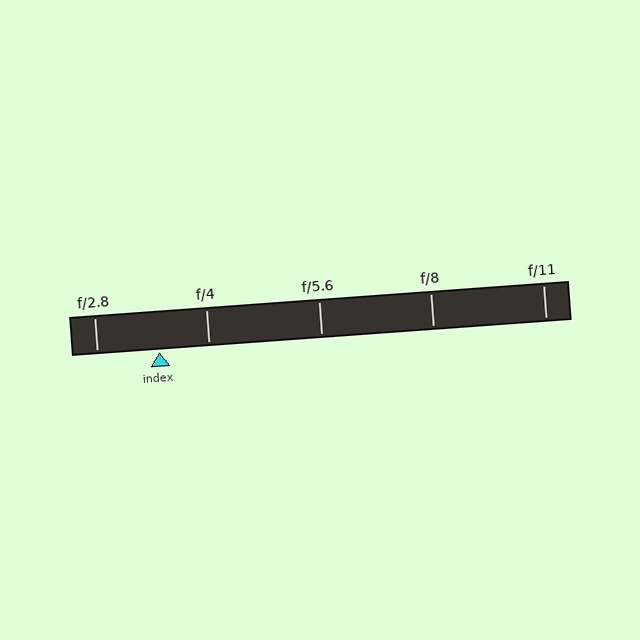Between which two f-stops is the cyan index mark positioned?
The index mark is between f/2.8 and f/4.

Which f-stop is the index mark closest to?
The index mark is closest to f/4.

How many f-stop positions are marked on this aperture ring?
There are 5 f-stop positions marked.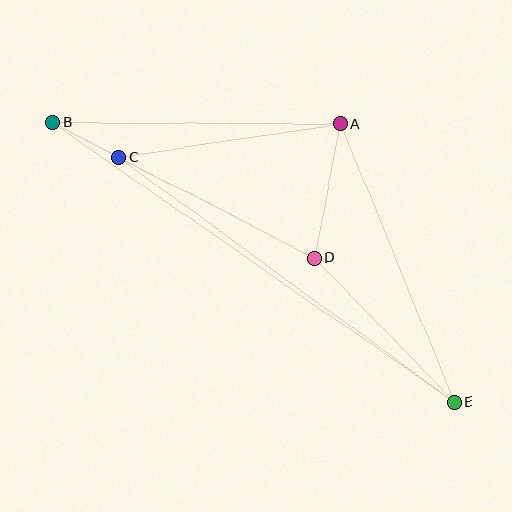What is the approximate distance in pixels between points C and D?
The distance between C and D is approximately 220 pixels.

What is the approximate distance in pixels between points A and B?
The distance between A and B is approximately 288 pixels.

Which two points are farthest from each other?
Points B and E are farthest from each other.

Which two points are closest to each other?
Points B and C are closest to each other.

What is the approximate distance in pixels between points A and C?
The distance between A and C is approximately 224 pixels.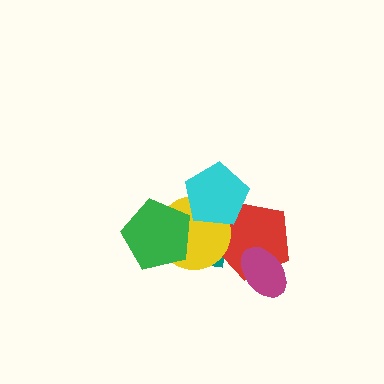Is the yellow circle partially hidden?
Yes, it is partially covered by another shape.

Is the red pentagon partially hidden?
Yes, it is partially covered by another shape.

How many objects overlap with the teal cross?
4 objects overlap with the teal cross.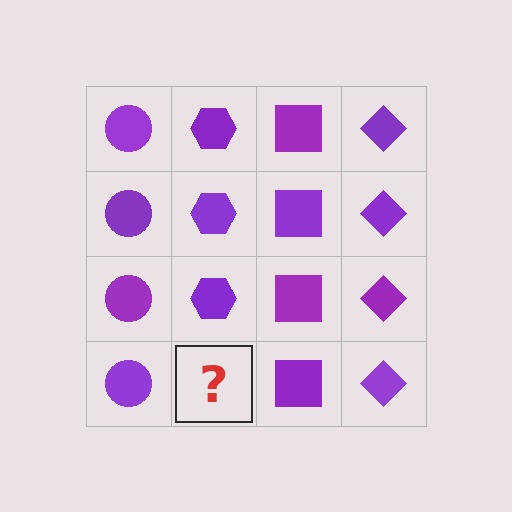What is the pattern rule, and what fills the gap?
The rule is that each column has a consistent shape. The gap should be filled with a purple hexagon.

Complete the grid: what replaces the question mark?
The question mark should be replaced with a purple hexagon.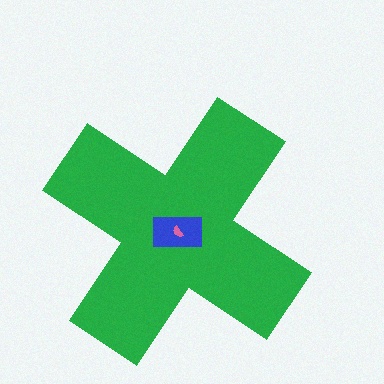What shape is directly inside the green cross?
The blue rectangle.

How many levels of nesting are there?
3.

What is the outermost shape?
The green cross.